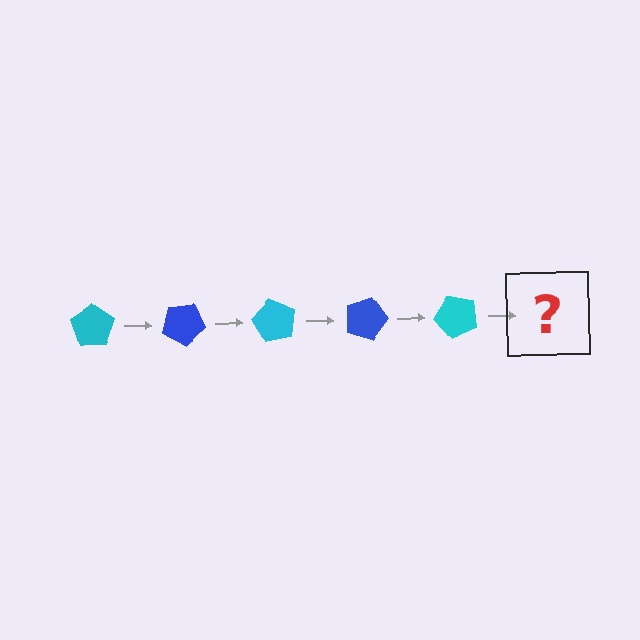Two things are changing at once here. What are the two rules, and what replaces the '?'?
The two rules are that it rotates 30 degrees each step and the color cycles through cyan and blue. The '?' should be a blue pentagon, rotated 150 degrees from the start.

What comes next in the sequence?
The next element should be a blue pentagon, rotated 150 degrees from the start.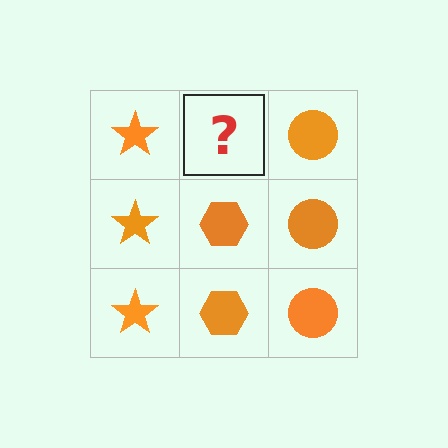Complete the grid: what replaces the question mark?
The question mark should be replaced with an orange hexagon.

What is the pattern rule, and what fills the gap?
The rule is that each column has a consistent shape. The gap should be filled with an orange hexagon.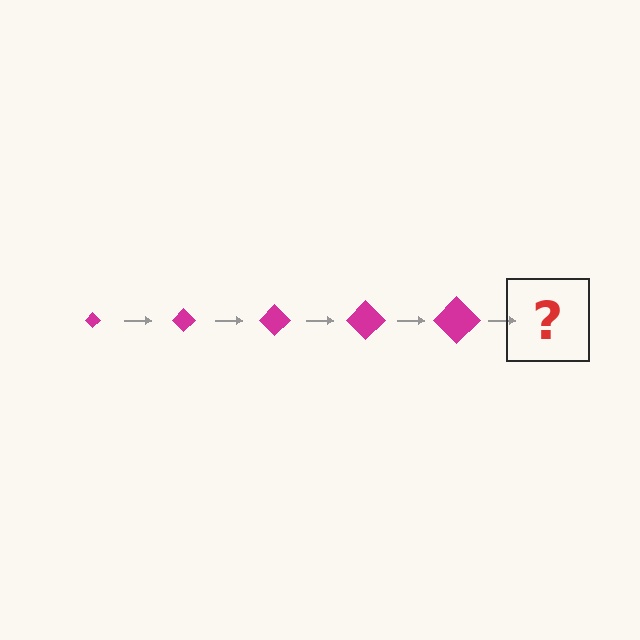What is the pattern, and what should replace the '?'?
The pattern is that the diamond gets progressively larger each step. The '?' should be a magenta diamond, larger than the previous one.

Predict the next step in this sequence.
The next step is a magenta diamond, larger than the previous one.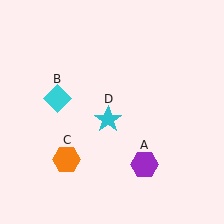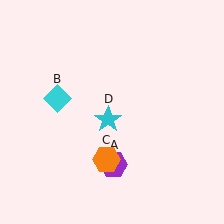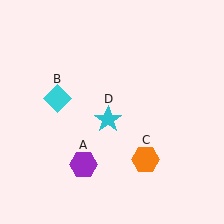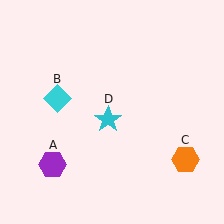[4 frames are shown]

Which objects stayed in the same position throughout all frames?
Cyan diamond (object B) and cyan star (object D) remained stationary.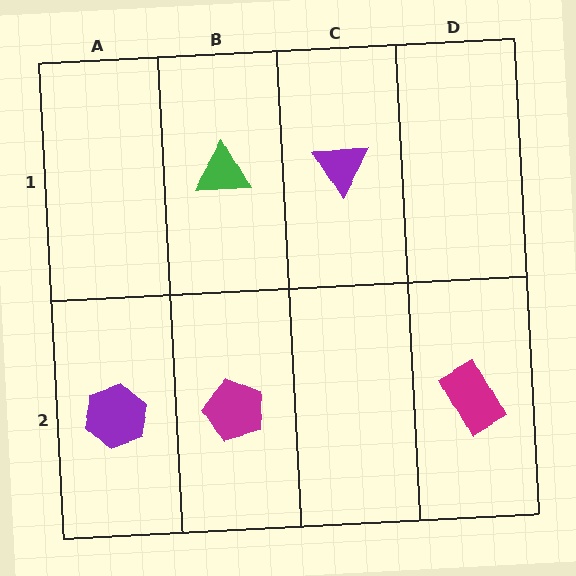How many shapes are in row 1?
2 shapes.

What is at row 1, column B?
A green triangle.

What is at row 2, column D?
A magenta rectangle.